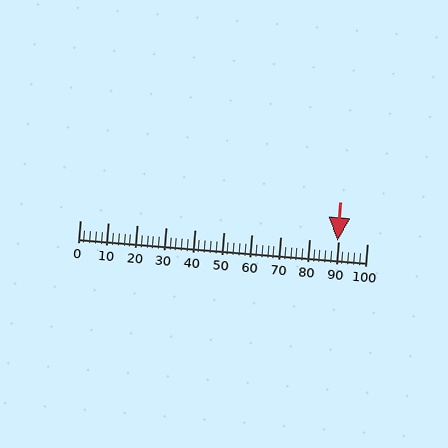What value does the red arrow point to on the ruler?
The red arrow points to approximately 90.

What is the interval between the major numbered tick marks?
The major tick marks are spaced 10 units apart.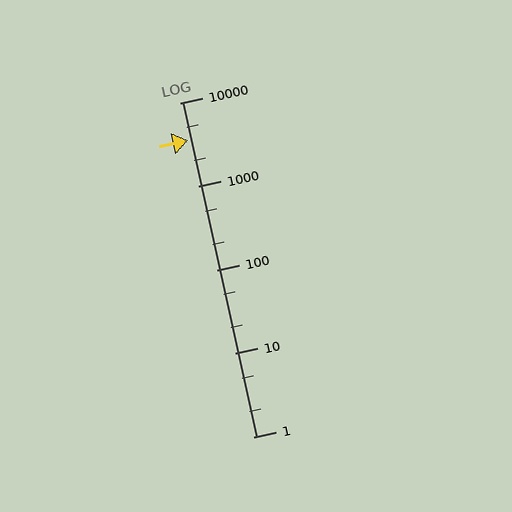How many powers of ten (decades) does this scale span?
The scale spans 4 decades, from 1 to 10000.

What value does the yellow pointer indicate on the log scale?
The pointer indicates approximately 3500.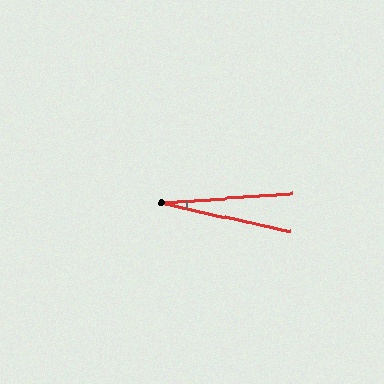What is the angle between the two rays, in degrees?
Approximately 17 degrees.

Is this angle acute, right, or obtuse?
It is acute.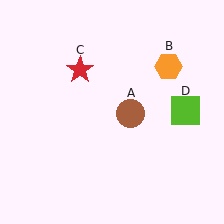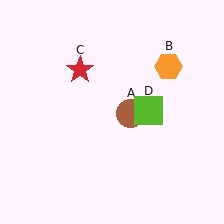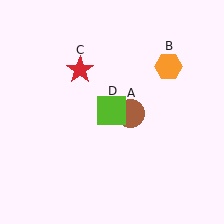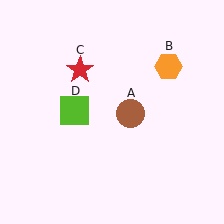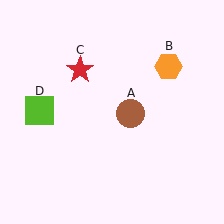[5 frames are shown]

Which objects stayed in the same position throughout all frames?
Brown circle (object A) and orange hexagon (object B) and red star (object C) remained stationary.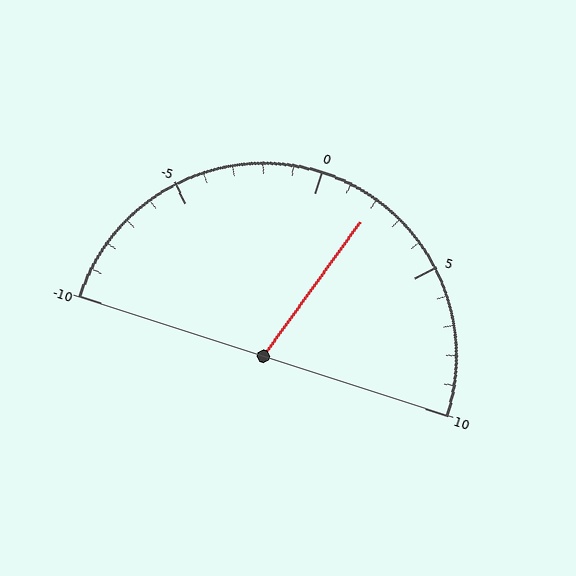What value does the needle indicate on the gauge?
The needle indicates approximately 2.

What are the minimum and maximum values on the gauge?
The gauge ranges from -10 to 10.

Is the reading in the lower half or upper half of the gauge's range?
The reading is in the upper half of the range (-10 to 10).